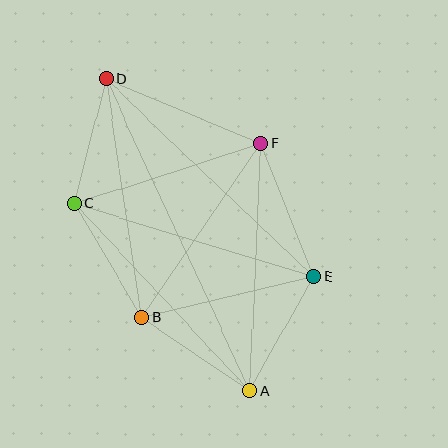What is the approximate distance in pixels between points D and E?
The distance between D and E is approximately 287 pixels.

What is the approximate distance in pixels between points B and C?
The distance between B and C is approximately 131 pixels.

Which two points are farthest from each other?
Points A and D are farthest from each other.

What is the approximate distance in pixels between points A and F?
The distance between A and F is approximately 248 pixels.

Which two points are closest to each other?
Points C and D are closest to each other.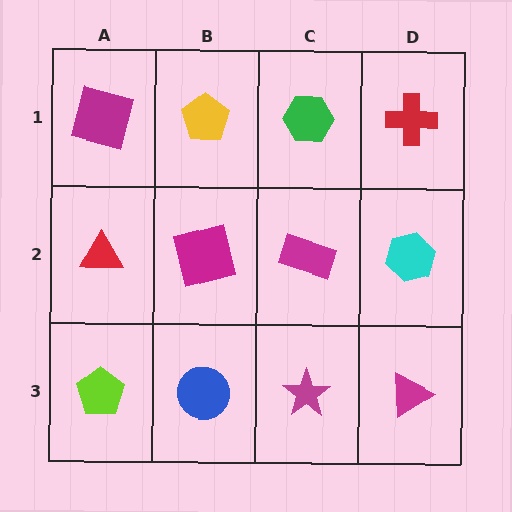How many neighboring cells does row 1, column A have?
2.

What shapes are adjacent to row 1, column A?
A red triangle (row 2, column A), a yellow pentagon (row 1, column B).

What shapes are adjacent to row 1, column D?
A cyan hexagon (row 2, column D), a green hexagon (row 1, column C).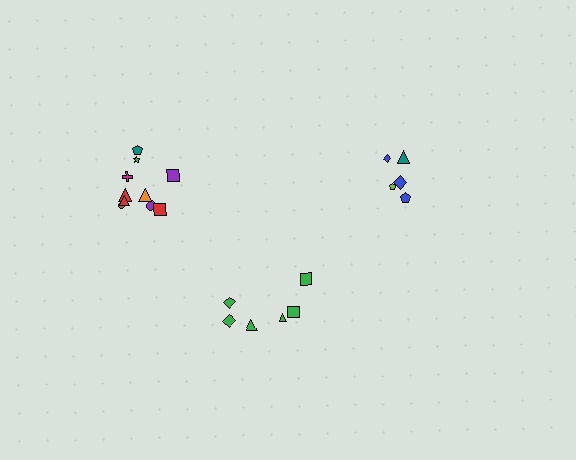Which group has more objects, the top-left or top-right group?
The top-left group.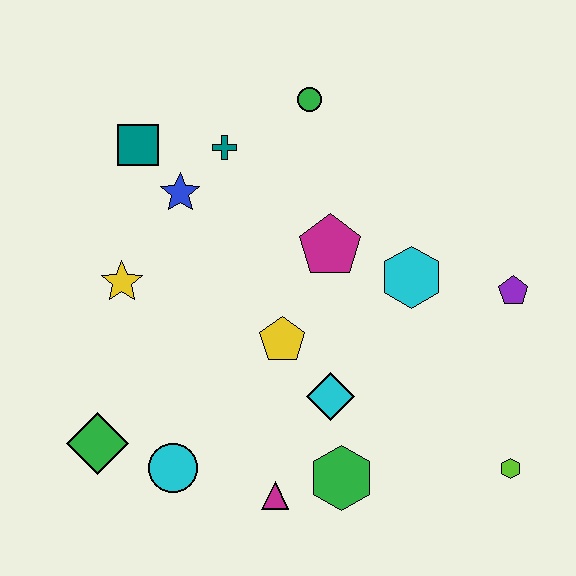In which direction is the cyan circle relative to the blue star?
The cyan circle is below the blue star.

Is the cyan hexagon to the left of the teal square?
No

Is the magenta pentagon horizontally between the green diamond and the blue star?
No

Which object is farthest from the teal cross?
The lime hexagon is farthest from the teal cross.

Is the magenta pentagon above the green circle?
No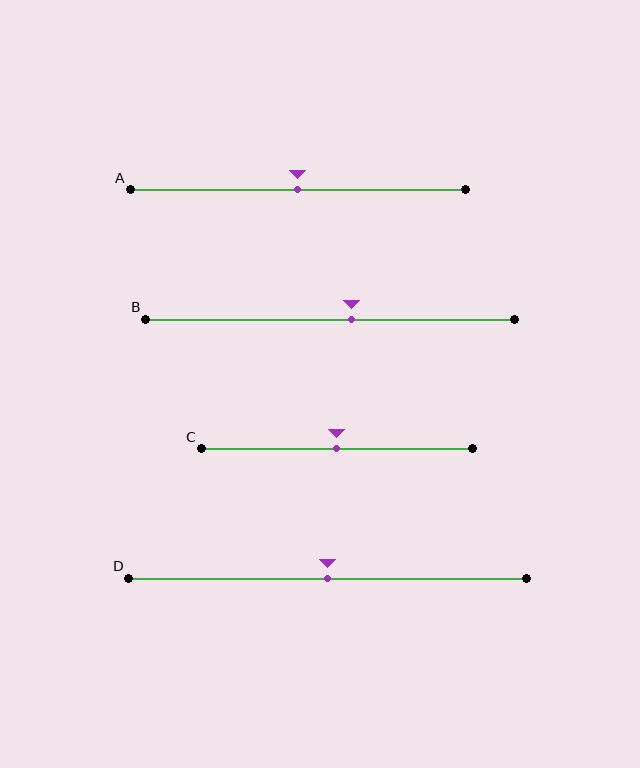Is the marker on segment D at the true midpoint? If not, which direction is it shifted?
Yes, the marker on segment D is at the true midpoint.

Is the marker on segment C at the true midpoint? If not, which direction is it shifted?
Yes, the marker on segment C is at the true midpoint.